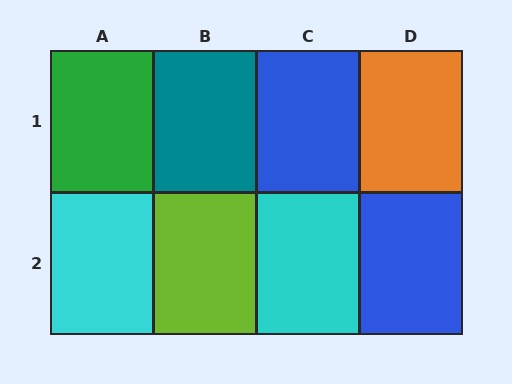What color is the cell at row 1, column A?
Green.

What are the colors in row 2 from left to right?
Cyan, lime, cyan, blue.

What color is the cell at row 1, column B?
Teal.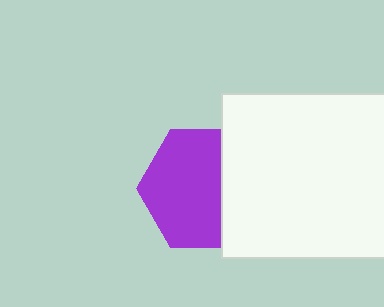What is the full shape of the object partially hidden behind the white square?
The partially hidden object is a purple hexagon.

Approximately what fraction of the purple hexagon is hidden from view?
Roughly 33% of the purple hexagon is hidden behind the white square.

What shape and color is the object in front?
The object in front is a white square.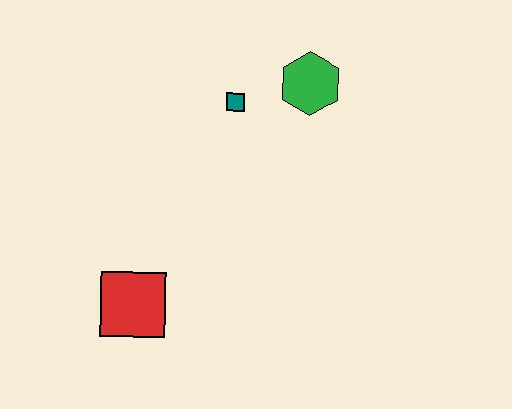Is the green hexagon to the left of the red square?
No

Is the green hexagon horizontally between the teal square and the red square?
No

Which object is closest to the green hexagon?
The teal square is closest to the green hexagon.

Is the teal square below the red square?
No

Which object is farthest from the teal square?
The red square is farthest from the teal square.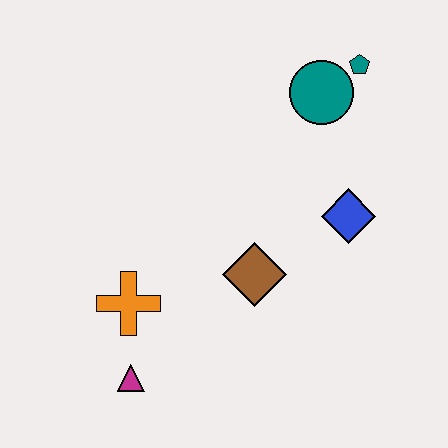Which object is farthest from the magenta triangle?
The teal pentagon is farthest from the magenta triangle.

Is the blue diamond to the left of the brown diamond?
No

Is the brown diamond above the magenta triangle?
Yes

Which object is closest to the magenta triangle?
The orange cross is closest to the magenta triangle.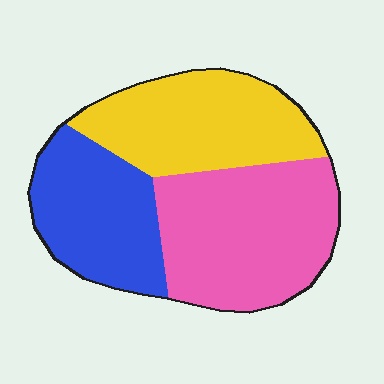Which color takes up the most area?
Pink, at roughly 40%.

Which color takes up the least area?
Blue, at roughly 30%.